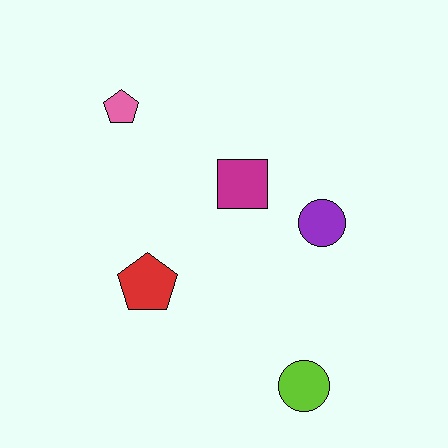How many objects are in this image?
There are 5 objects.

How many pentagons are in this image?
There are 2 pentagons.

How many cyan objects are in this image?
There are no cyan objects.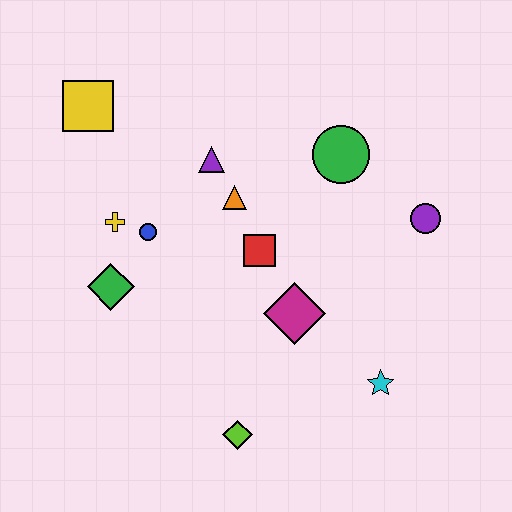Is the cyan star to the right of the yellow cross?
Yes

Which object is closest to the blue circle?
The yellow cross is closest to the blue circle.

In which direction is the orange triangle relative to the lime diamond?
The orange triangle is above the lime diamond.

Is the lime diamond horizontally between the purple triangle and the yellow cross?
No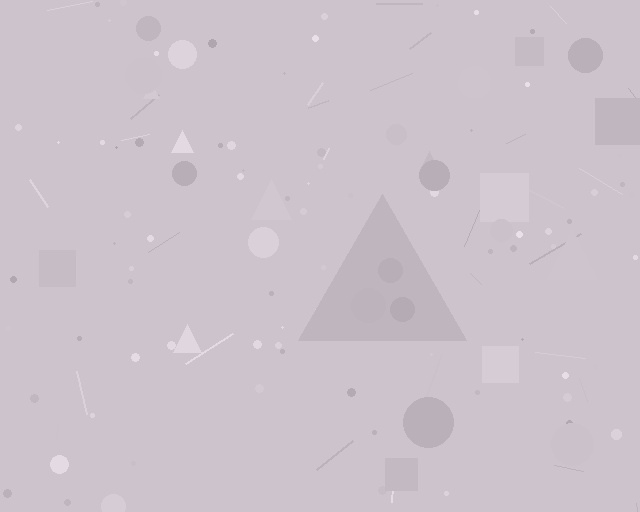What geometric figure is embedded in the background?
A triangle is embedded in the background.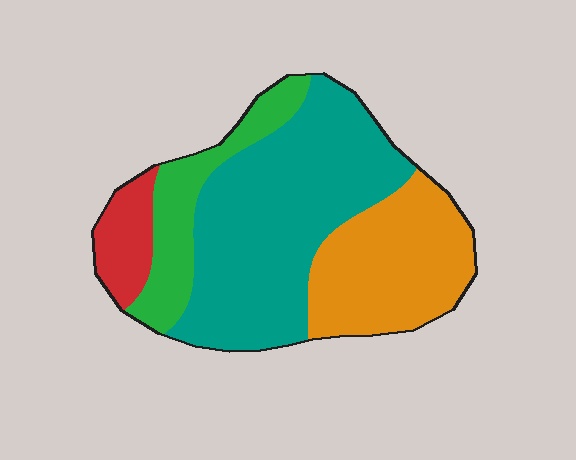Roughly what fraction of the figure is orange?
Orange covers about 25% of the figure.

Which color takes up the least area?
Red, at roughly 10%.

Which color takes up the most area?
Teal, at roughly 50%.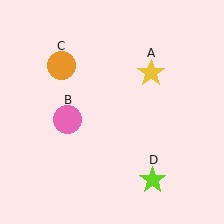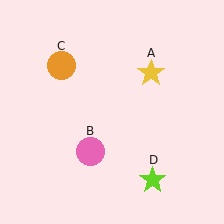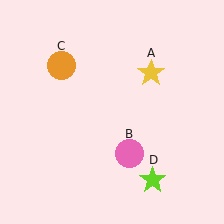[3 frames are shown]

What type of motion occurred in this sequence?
The pink circle (object B) rotated counterclockwise around the center of the scene.